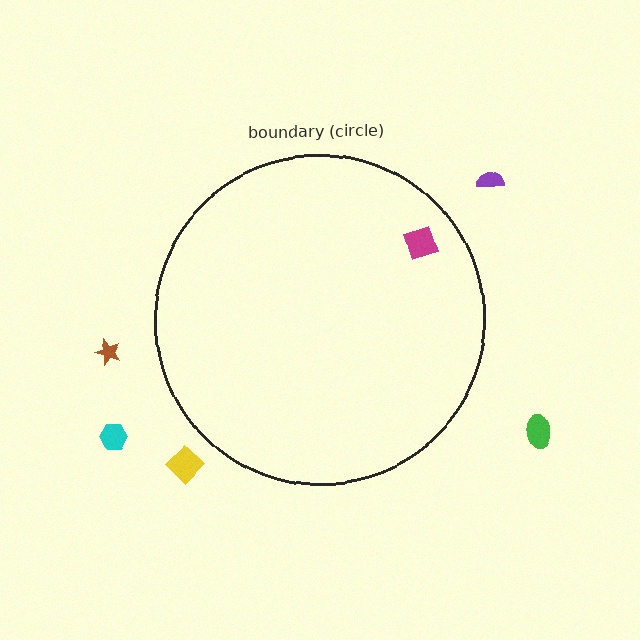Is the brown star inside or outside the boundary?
Outside.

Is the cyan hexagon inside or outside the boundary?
Outside.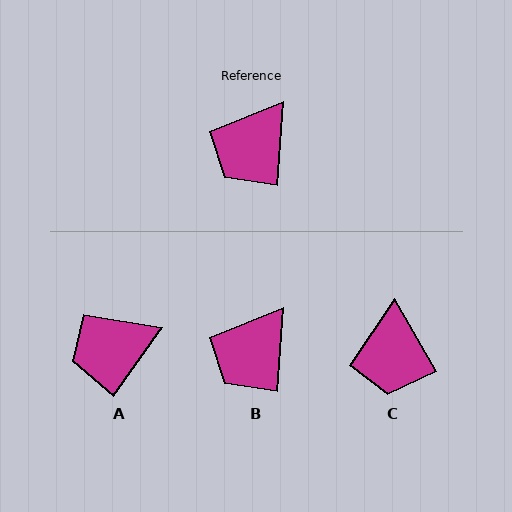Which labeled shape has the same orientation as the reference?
B.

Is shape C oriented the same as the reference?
No, it is off by about 34 degrees.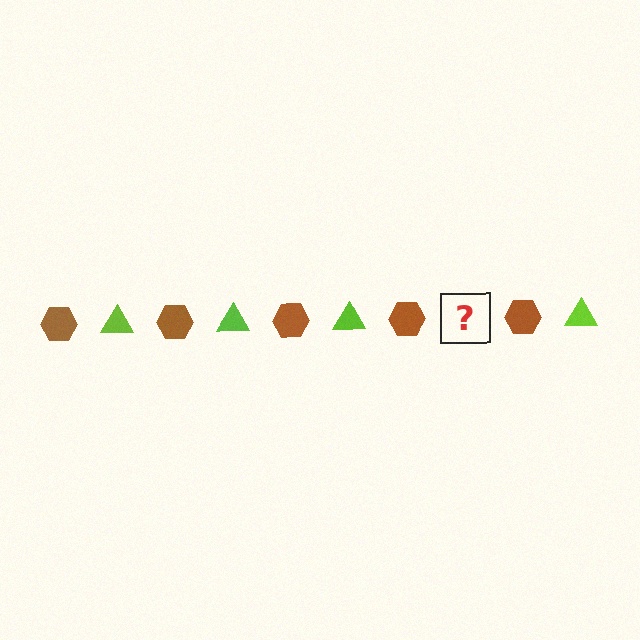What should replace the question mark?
The question mark should be replaced with a lime triangle.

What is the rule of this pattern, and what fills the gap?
The rule is that the pattern alternates between brown hexagon and lime triangle. The gap should be filled with a lime triangle.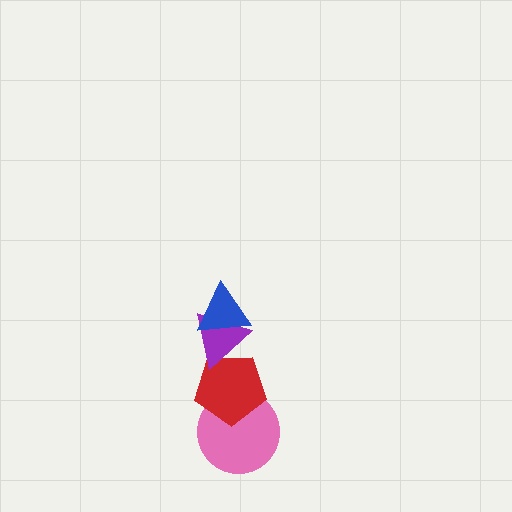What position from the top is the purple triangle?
The purple triangle is 2nd from the top.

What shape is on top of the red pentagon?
The purple triangle is on top of the red pentagon.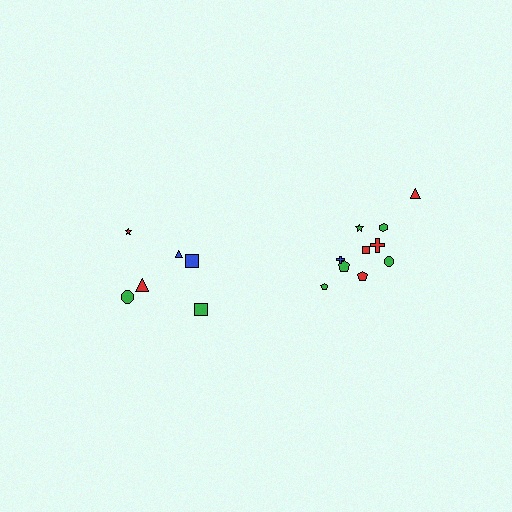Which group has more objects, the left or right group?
The right group.